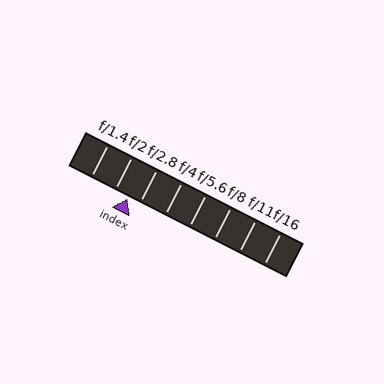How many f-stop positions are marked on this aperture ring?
There are 8 f-stop positions marked.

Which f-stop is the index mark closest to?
The index mark is closest to f/2.8.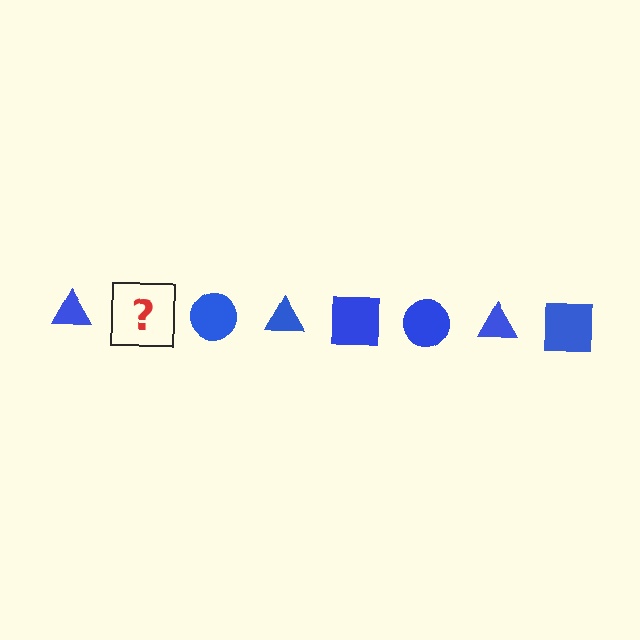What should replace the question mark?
The question mark should be replaced with a blue square.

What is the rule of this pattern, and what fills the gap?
The rule is that the pattern cycles through triangle, square, circle shapes in blue. The gap should be filled with a blue square.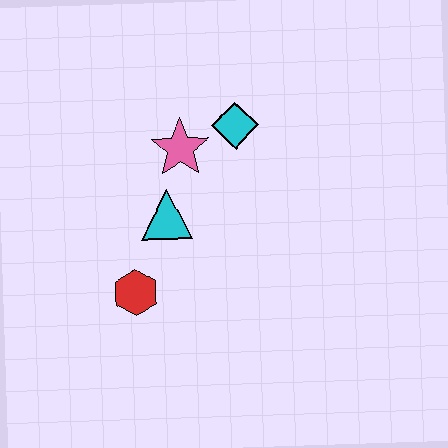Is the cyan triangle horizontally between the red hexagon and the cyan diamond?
Yes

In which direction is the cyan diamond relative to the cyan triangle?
The cyan diamond is above the cyan triangle.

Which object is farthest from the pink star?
The red hexagon is farthest from the pink star.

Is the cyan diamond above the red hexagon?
Yes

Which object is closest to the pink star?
The cyan diamond is closest to the pink star.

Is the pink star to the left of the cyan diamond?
Yes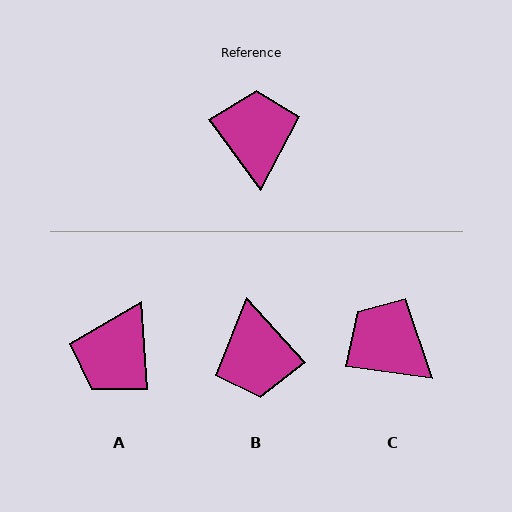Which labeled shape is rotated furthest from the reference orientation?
B, about 174 degrees away.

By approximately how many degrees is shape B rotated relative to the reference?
Approximately 174 degrees clockwise.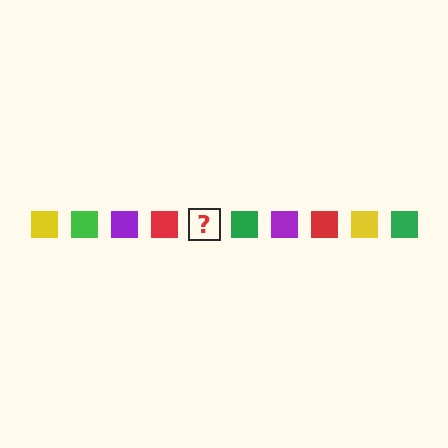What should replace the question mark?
The question mark should be replaced with a yellow square.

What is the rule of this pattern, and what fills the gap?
The rule is that the pattern cycles through yellow, green, purple, red squares. The gap should be filled with a yellow square.